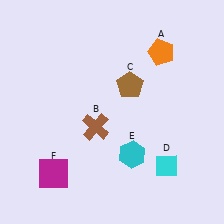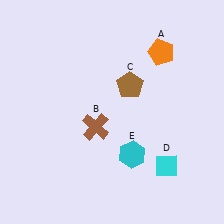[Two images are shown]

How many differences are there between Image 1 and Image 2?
There is 1 difference between the two images.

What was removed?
The magenta square (F) was removed in Image 2.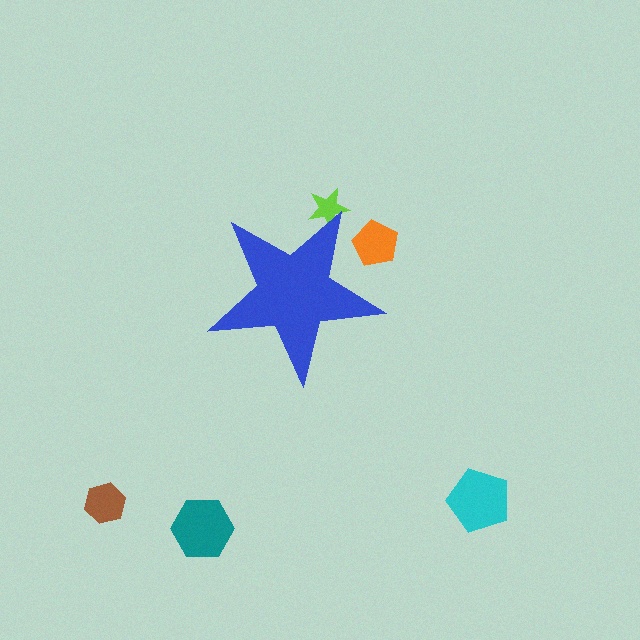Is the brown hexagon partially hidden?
No, the brown hexagon is fully visible.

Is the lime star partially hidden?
Yes, the lime star is partially hidden behind the blue star.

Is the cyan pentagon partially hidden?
No, the cyan pentagon is fully visible.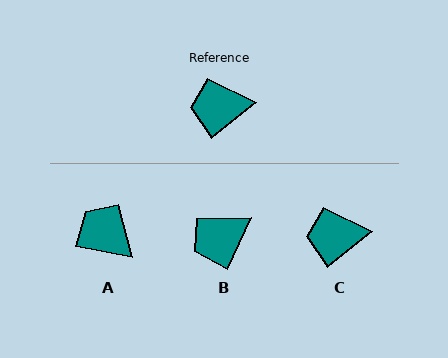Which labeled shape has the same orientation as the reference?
C.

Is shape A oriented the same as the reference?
No, it is off by about 49 degrees.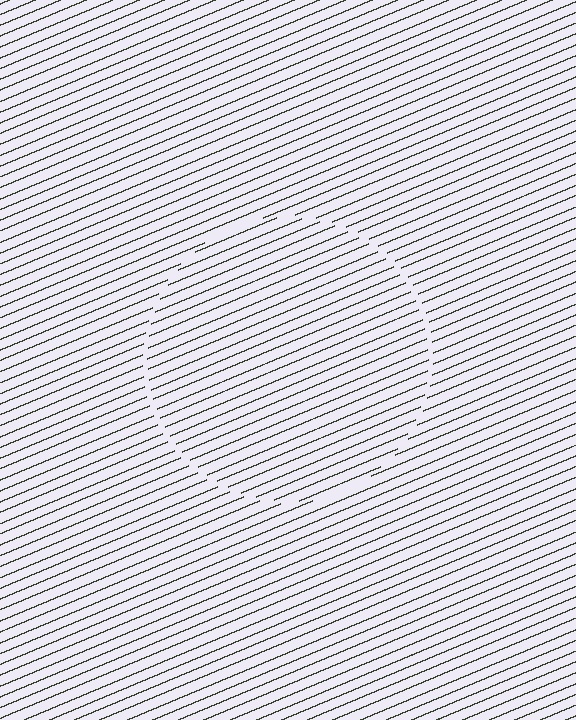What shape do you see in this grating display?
An illusory circle. The interior of the shape contains the same grating, shifted by half a period — the contour is defined by the phase discontinuity where line-ends from the inner and outer gratings abut.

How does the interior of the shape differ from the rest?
The interior of the shape contains the same grating, shifted by half a period — the contour is defined by the phase discontinuity where line-ends from the inner and outer gratings abut.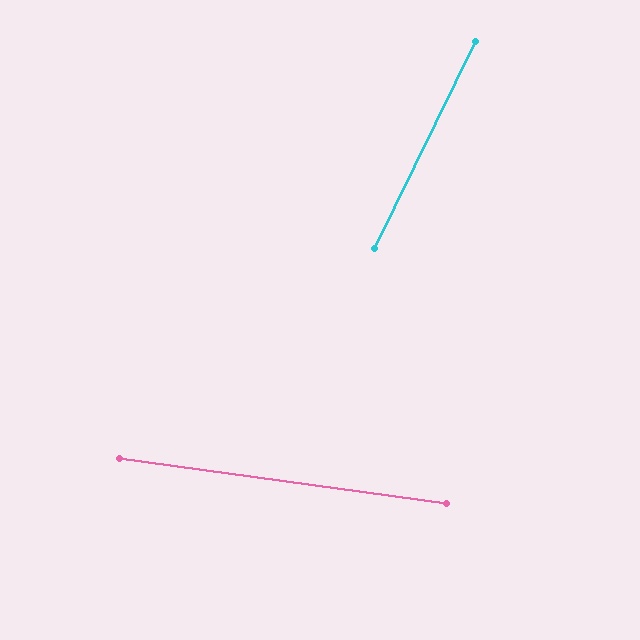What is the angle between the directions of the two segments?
Approximately 72 degrees.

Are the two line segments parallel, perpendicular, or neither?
Neither parallel nor perpendicular — they differ by about 72°.